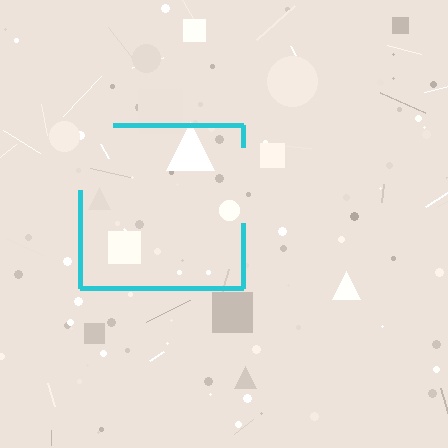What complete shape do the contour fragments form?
The contour fragments form a square.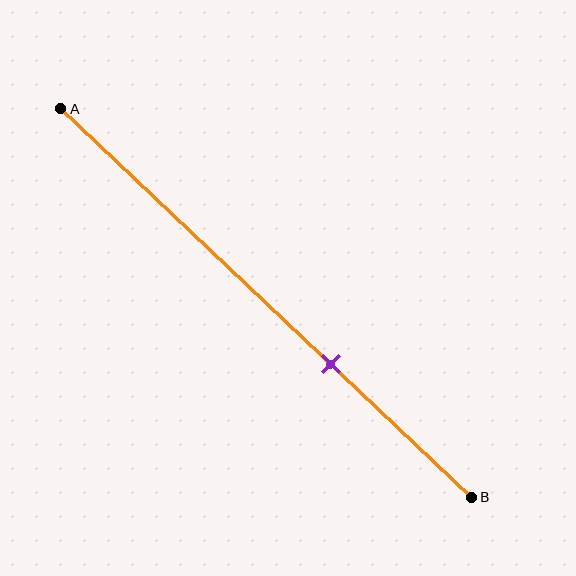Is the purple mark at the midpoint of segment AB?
No, the mark is at about 65% from A, not at the 50% midpoint.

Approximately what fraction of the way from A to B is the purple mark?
The purple mark is approximately 65% of the way from A to B.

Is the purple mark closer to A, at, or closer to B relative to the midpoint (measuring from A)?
The purple mark is closer to point B than the midpoint of segment AB.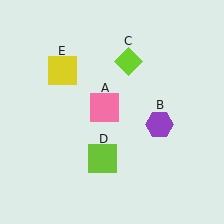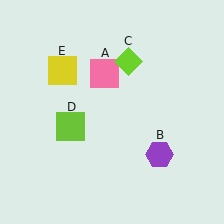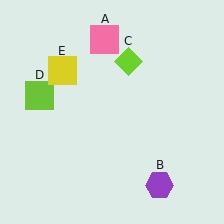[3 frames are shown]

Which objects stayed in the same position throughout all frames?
Lime diamond (object C) and yellow square (object E) remained stationary.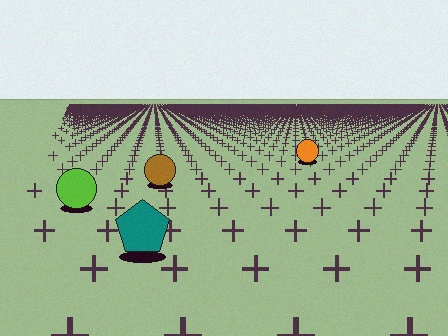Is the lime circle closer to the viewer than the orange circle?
Yes. The lime circle is closer — you can tell from the texture gradient: the ground texture is coarser near it.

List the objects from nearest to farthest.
From nearest to farthest: the teal pentagon, the lime circle, the brown circle, the orange circle.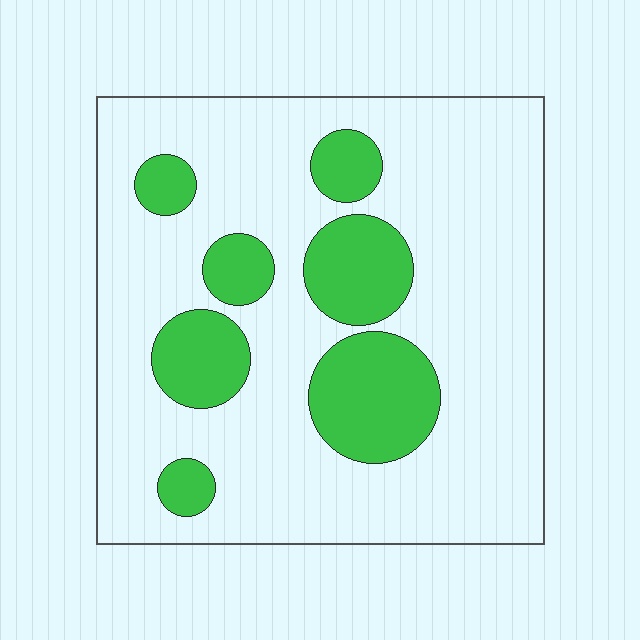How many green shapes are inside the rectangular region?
7.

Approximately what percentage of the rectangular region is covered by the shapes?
Approximately 25%.